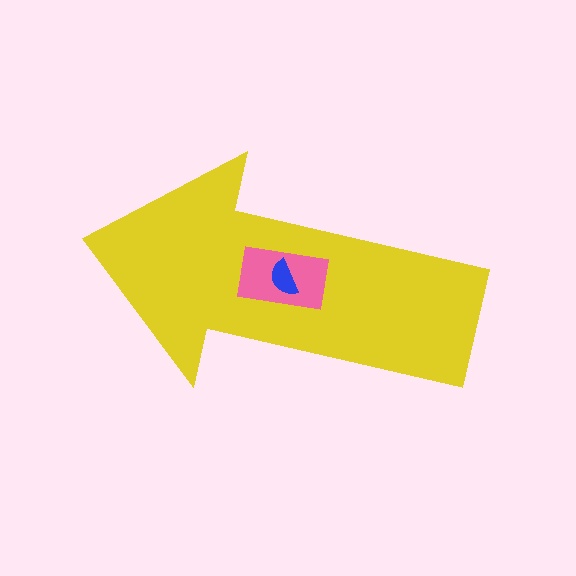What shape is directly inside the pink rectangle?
The blue semicircle.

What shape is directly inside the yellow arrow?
The pink rectangle.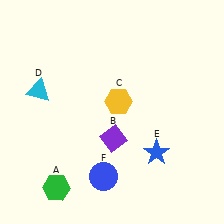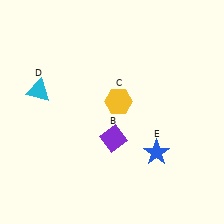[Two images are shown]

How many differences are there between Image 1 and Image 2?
There are 2 differences between the two images.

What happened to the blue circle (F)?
The blue circle (F) was removed in Image 2. It was in the bottom-left area of Image 1.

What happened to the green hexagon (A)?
The green hexagon (A) was removed in Image 2. It was in the bottom-left area of Image 1.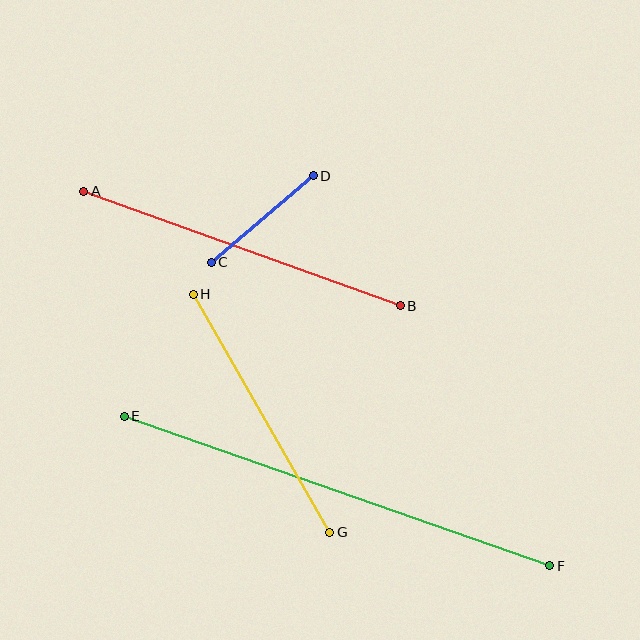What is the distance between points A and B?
The distance is approximately 337 pixels.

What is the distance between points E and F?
The distance is approximately 451 pixels.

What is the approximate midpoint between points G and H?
The midpoint is at approximately (262, 413) pixels.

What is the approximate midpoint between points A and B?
The midpoint is at approximately (242, 249) pixels.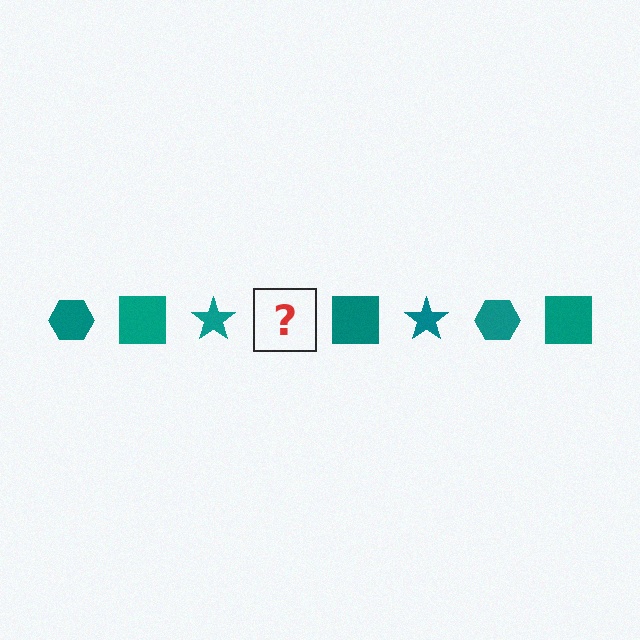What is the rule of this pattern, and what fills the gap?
The rule is that the pattern cycles through hexagon, square, star shapes in teal. The gap should be filled with a teal hexagon.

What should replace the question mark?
The question mark should be replaced with a teal hexagon.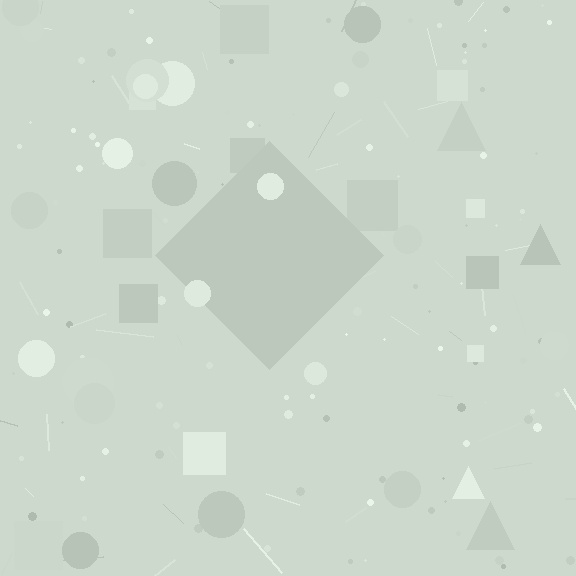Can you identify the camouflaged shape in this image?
The camouflaged shape is a diamond.